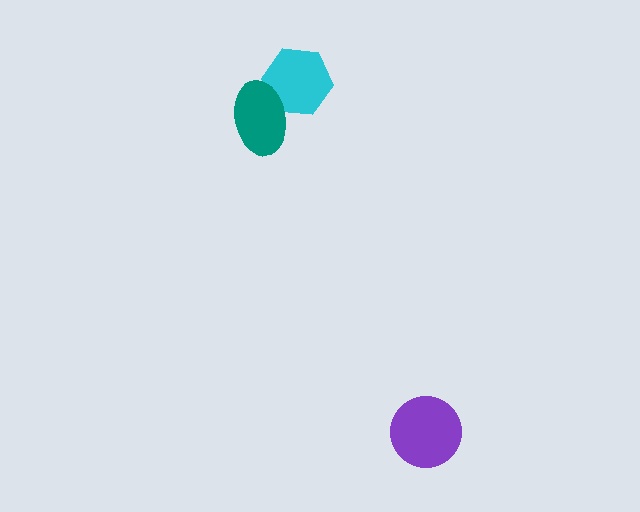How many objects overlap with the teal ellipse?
1 object overlaps with the teal ellipse.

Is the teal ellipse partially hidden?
No, no other shape covers it.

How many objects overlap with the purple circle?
0 objects overlap with the purple circle.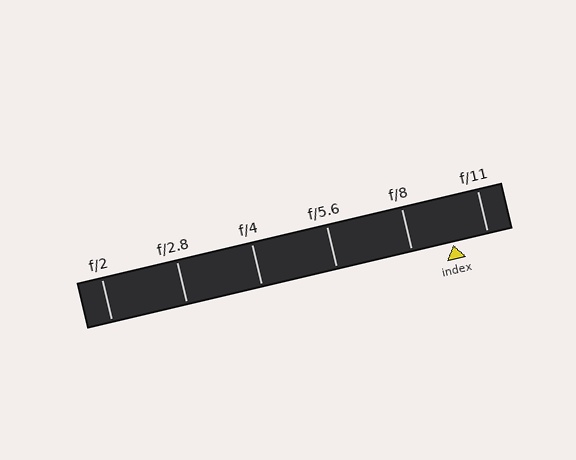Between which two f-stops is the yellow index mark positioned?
The index mark is between f/8 and f/11.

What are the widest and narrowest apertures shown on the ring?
The widest aperture shown is f/2 and the narrowest is f/11.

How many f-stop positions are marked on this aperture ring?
There are 6 f-stop positions marked.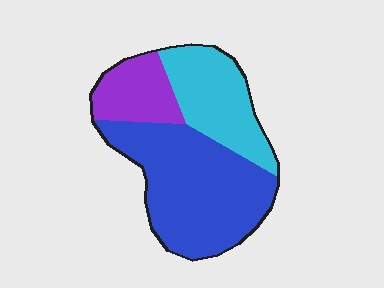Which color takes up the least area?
Purple, at roughly 20%.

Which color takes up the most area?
Blue, at roughly 55%.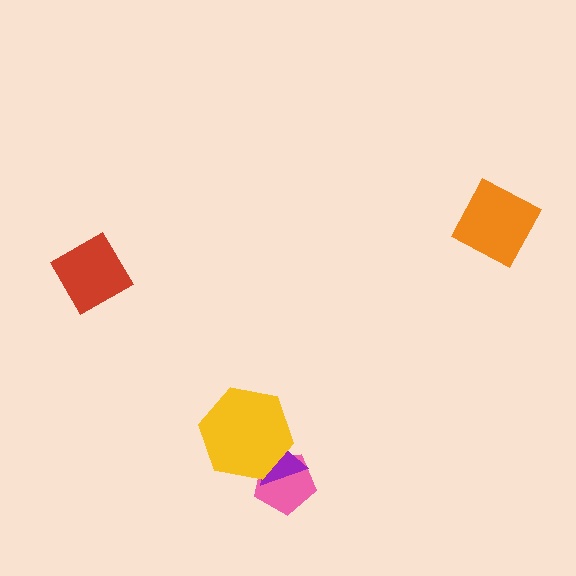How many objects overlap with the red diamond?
0 objects overlap with the red diamond.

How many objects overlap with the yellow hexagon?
2 objects overlap with the yellow hexagon.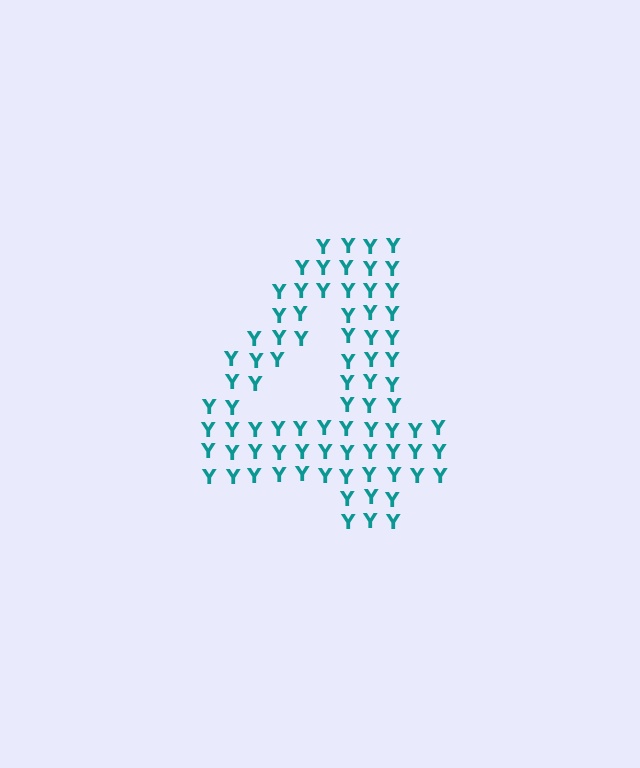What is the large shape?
The large shape is the digit 4.